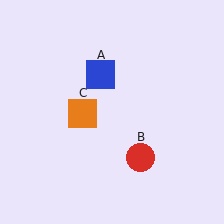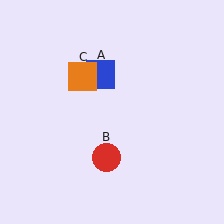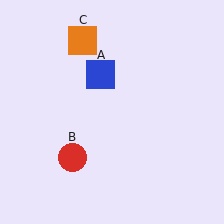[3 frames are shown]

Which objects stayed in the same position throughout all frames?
Blue square (object A) remained stationary.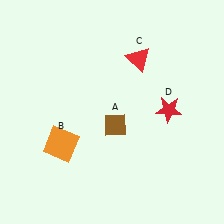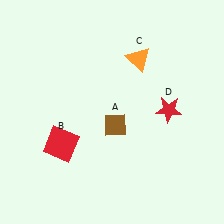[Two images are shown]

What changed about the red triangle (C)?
In Image 1, C is red. In Image 2, it changed to orange.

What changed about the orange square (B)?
In Image 1, B is orange. In Image 2, it changed to red.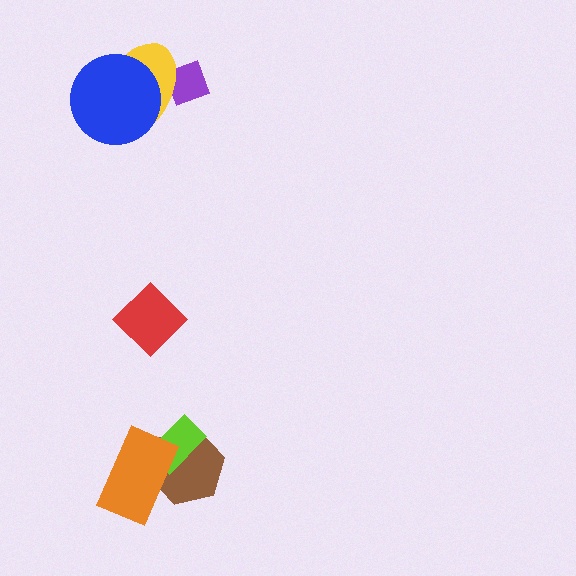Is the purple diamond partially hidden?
Yes, it is partially covered by another shape.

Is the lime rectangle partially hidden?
Yes, it is partially covered by another shape.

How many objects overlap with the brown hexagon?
2 objects overlap with the brown hexagon.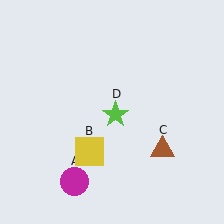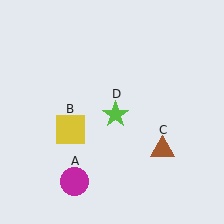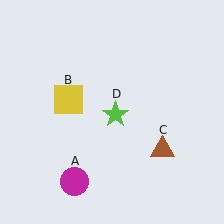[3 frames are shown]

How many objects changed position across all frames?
1 object changed position: yellow square (object B).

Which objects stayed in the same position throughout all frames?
Magenta circle (object A) and brown triangle (object C) and lime star (object D) remained stationary.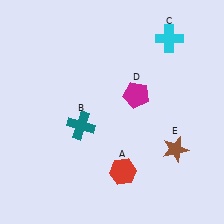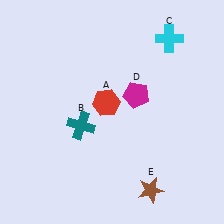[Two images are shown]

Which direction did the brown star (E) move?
The brown star (E) moved down.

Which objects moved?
The objects that moved are: the red hexagon (A), the brown star (E).